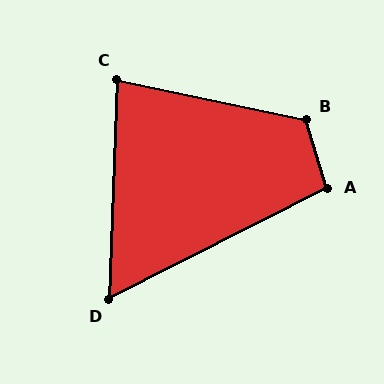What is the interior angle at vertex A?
Approximately 100 degrees (obtuse).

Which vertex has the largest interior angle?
B, at approximately 119 degrees.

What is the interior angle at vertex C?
Approximately 80 degrees (acute).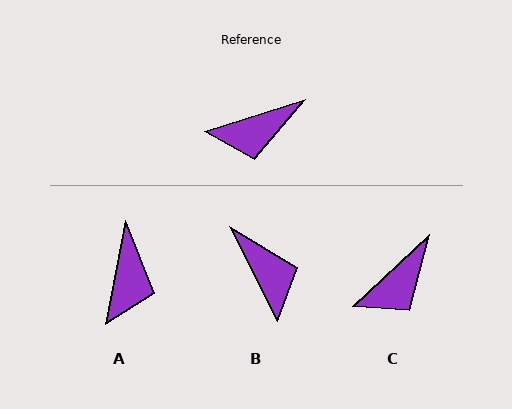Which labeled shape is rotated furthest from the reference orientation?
B, about 100 degrees away.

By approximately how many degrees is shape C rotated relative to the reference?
Approximately 26 degrees counter-clockwise.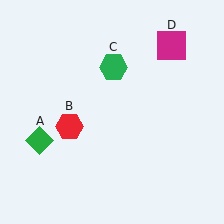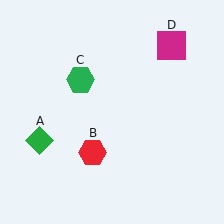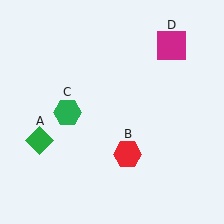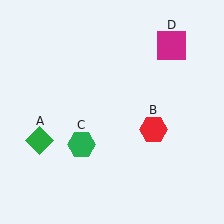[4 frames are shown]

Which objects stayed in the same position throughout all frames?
Green diamond (object A) and magenta square (object D) remained stationary.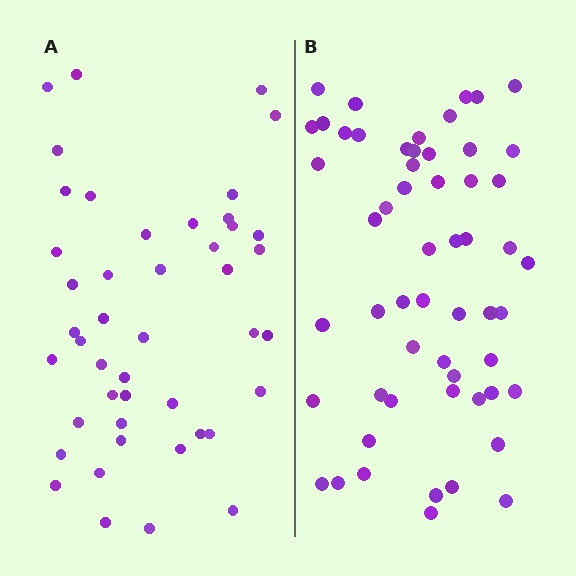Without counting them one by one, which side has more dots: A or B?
Region B (the right region) has more dots.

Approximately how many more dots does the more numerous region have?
Region B has roughly 12 or so more dots than region A.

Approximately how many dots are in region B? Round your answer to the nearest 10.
About 60 dots. (The exact count is 56, which rounds to 60.)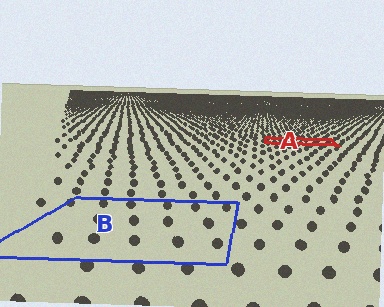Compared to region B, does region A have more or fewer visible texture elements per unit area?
Region A has more texture elements per unit area — they are packed more densely because it is farther away.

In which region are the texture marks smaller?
The texture marks are smaller in region A, because it is farther away.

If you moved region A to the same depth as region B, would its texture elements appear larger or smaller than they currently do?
They would appear larger. At a closer depth, the same texture elements are projected at a bigger on-screen size.